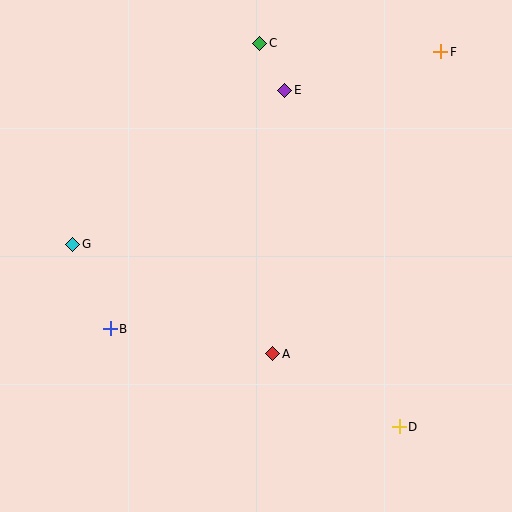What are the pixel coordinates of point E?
Point E is at (285, 90).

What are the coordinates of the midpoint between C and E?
The midpoint between C and E is at (272, 67).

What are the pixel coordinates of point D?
Point D is at (399, 427).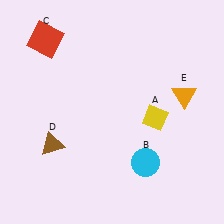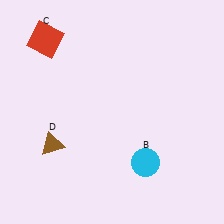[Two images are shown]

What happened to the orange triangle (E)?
The orange triangle (E) was removed in Image 2. It was in the top-right area of Image 1.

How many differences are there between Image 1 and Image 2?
There are 2 differences between the two images.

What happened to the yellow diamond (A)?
The yellow diamond (A) was removed in Image 2. It was in the bottom-right area of Image 1.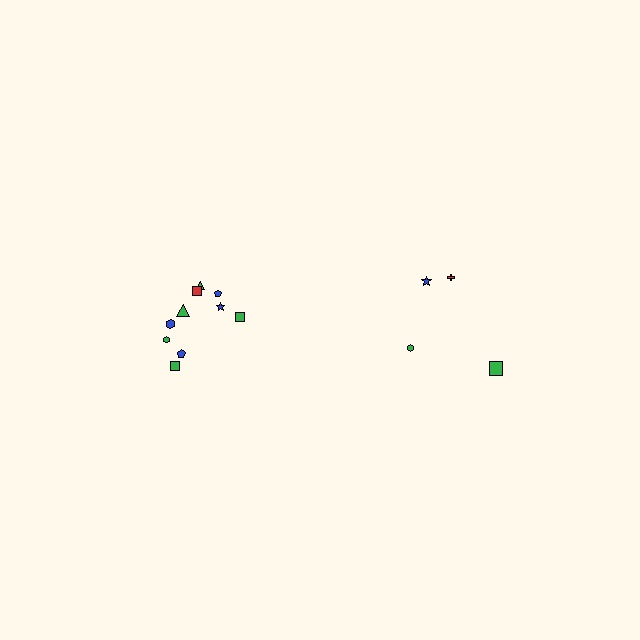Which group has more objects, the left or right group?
The left group.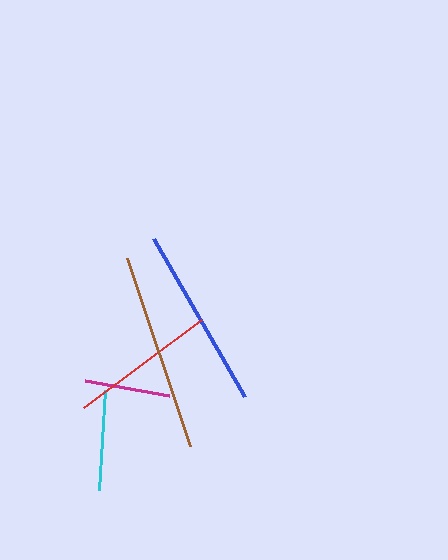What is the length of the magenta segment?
The magenta segment is approximately 85 pixels long.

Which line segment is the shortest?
The magenta line is the shortest at approximately 85 pixels.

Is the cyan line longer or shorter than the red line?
The red line is longer than the cyan line.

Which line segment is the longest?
The brown line is the longest at approximately 198 pixels.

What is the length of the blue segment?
The blue segment is approximately 183 pixels long.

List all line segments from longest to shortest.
From longest to shortest: brown, blue, red, cyan, magenta.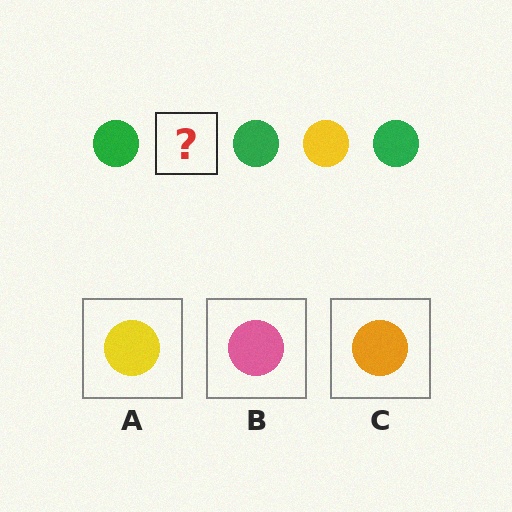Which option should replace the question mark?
Option A.